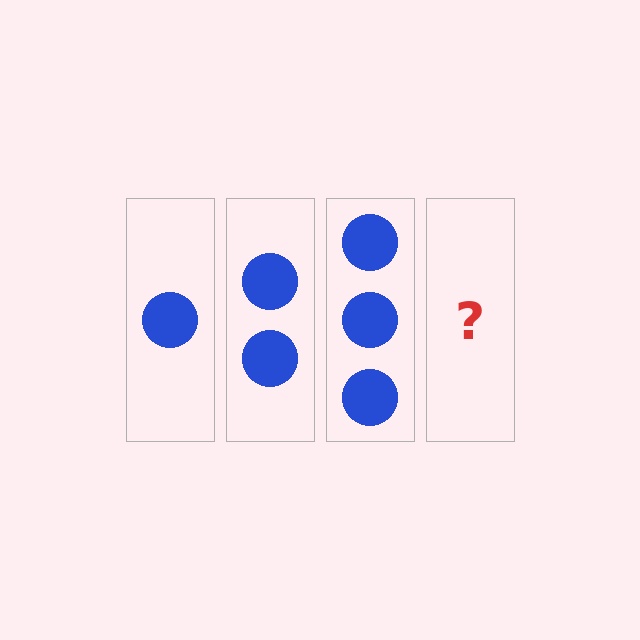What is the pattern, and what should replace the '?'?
The pattern is that each step adds one more circle. The '?' should be 4 circles.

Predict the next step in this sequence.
The next step is 4 circles.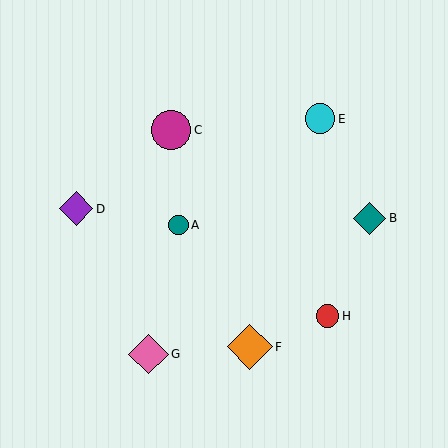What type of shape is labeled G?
Shape G is a pink diamond.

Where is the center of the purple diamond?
The center of the purple diamond is at (76, 209).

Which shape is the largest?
The orange diamond (labeled F) is the largest.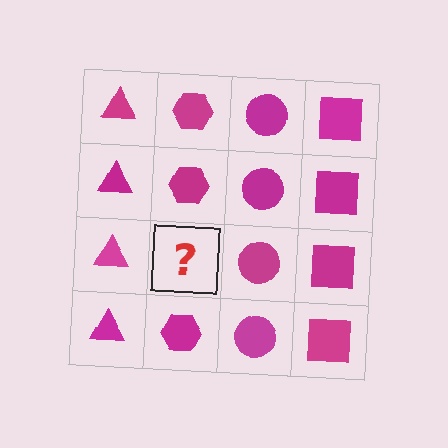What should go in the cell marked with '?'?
The missing cell should contain a magenta hexagon.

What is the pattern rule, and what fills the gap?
The rule is that each column has a consistent shape. The gap should be filled with a magenta hexagon.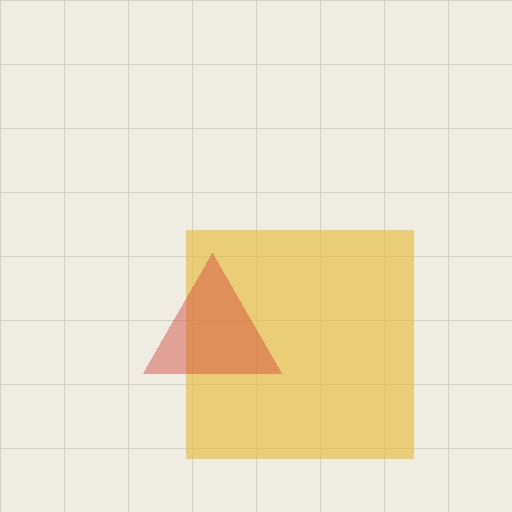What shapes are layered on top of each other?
The layered shapes are: a yellow square, a red triangle.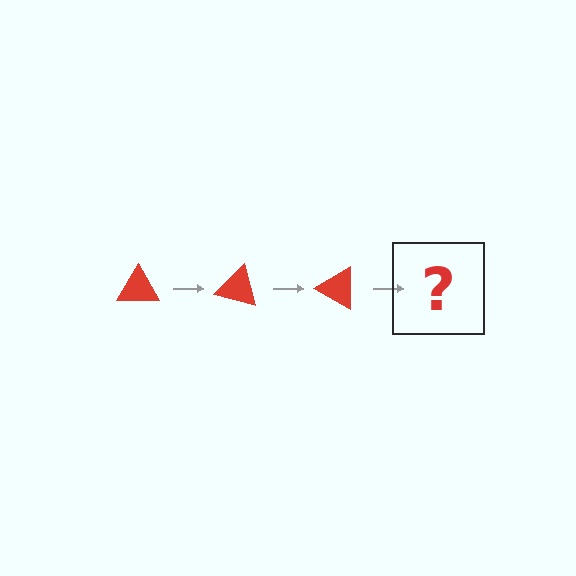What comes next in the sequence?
The next element should be a red triangle rotated 45 degrees.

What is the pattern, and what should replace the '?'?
The pattern is that the triangle rotates 15 degrees each step. The '?' should be a red triangle rotated 45 degrees.